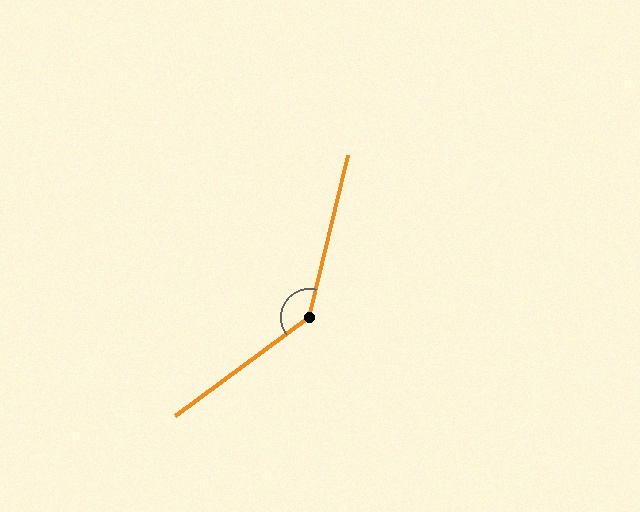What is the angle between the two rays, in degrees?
Approximately 140 degrees.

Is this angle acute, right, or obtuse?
It is obtuse.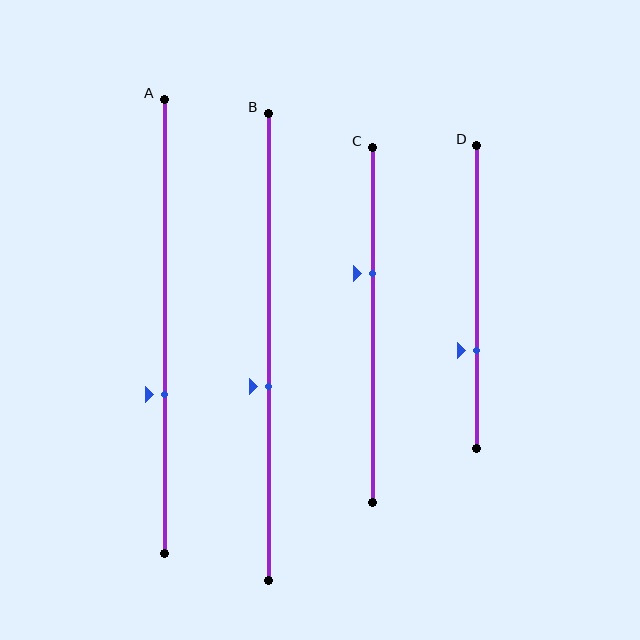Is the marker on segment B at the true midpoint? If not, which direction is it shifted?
No, the marker on segment B is shifted downward by about 9% of the segment length.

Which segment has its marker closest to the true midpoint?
Segment B has its marker closest to the true midpoint.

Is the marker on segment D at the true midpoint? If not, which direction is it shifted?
No, the marker on segment D is shifted downward by about 18% of the segment length.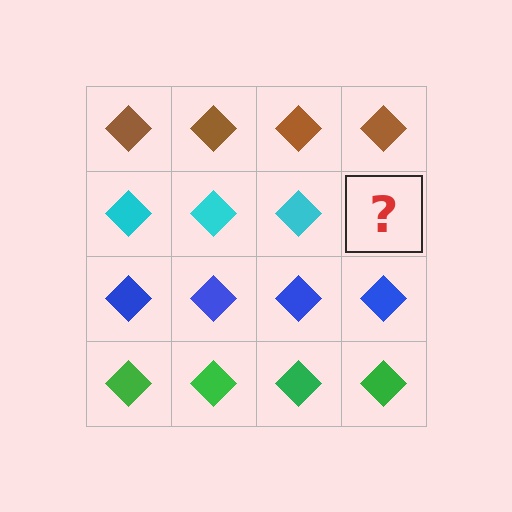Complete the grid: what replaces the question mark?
The question mark should be replaced with a cyan diamond.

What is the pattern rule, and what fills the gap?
The rule is that each row has a consistent color. The gap should be filled with a cyan diamond.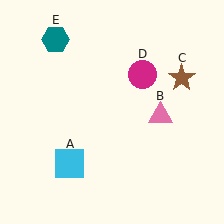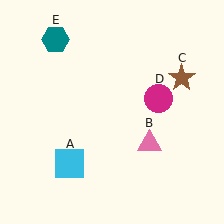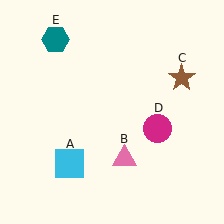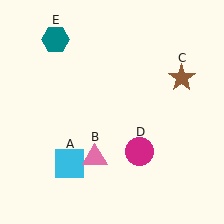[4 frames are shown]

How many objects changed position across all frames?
2 objects changed position: pink triangle (object B), magenta circle (object D).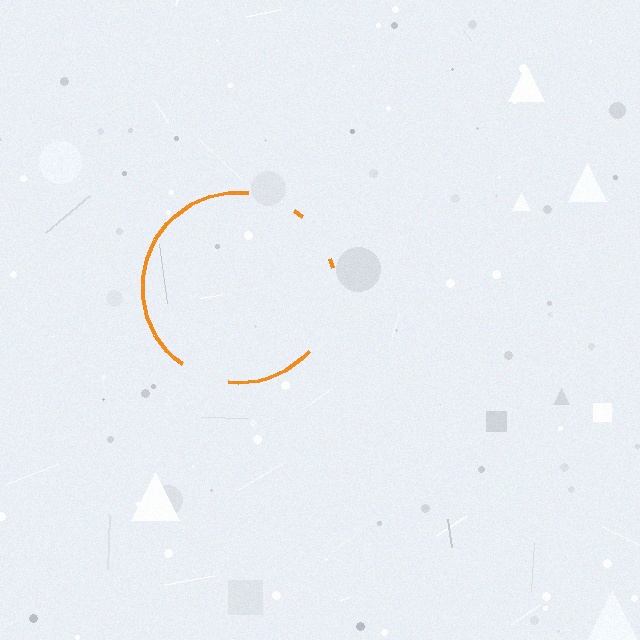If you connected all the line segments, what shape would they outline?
They would outline a circle.